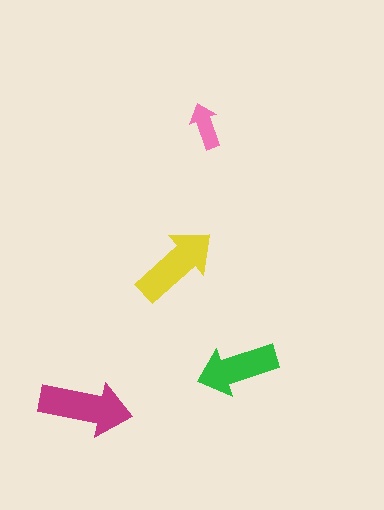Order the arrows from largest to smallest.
the magenta one, the yellow one, the green one, the pink one.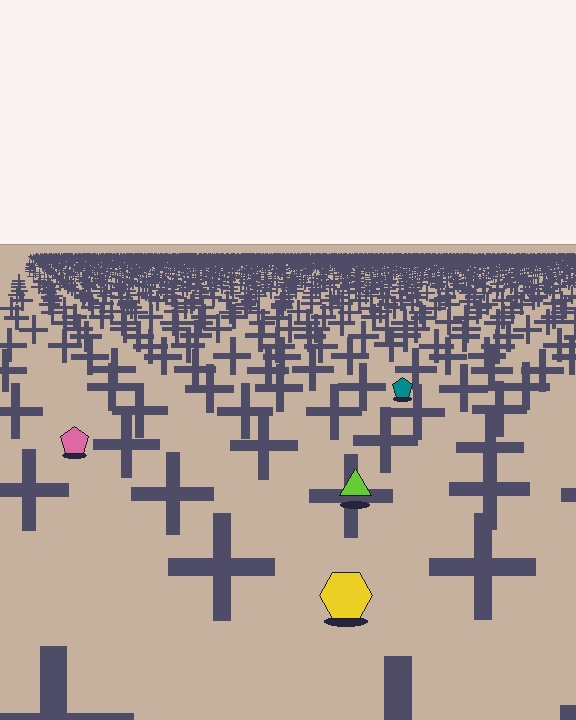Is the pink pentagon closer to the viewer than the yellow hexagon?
No. The yellow hexagon is closer — you can tell from the texture gradient: the ground texture is coarser near it.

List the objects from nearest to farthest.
From nearest to farthest: the yellow hexagon, the lime triangle, the pink pentagon, the teal pentagon.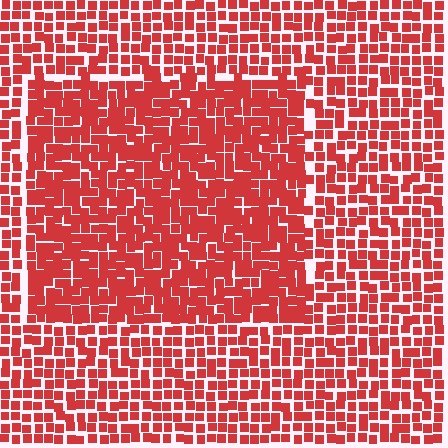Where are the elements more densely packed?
The elements are more densely packed inside the rectangle boundary.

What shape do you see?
I see a rectangle.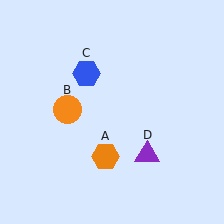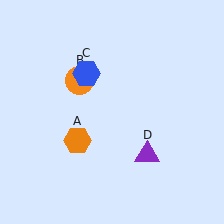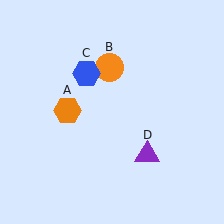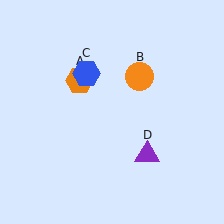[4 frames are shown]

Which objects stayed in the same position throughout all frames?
Blue hexagon (object C) and purple triangle (object D) remained stationary.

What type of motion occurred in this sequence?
The orange hexagon (object A), orange circle (object B) rotated clockwise around the center of the scene.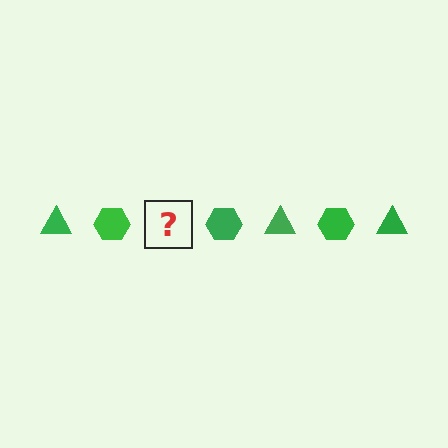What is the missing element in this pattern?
The missing element is a green triangle.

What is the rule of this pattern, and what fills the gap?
The rule is that the pattern cycles through triangle, hexagon shapes in green. The gap should be filled with a green triangle.